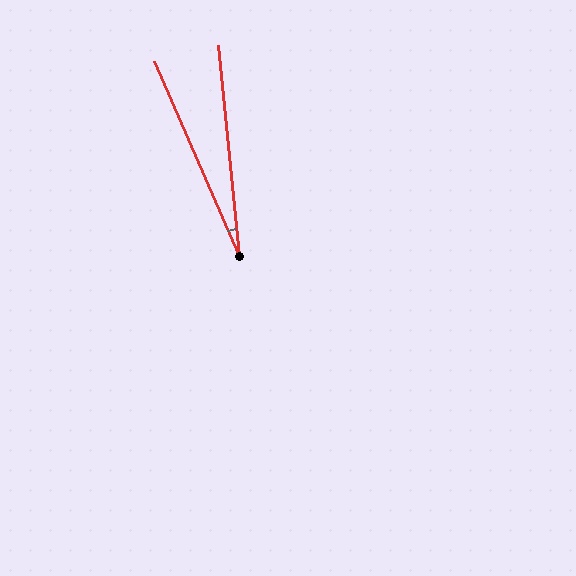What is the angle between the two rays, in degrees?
Approximately 18 degrees.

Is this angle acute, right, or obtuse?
It is acute.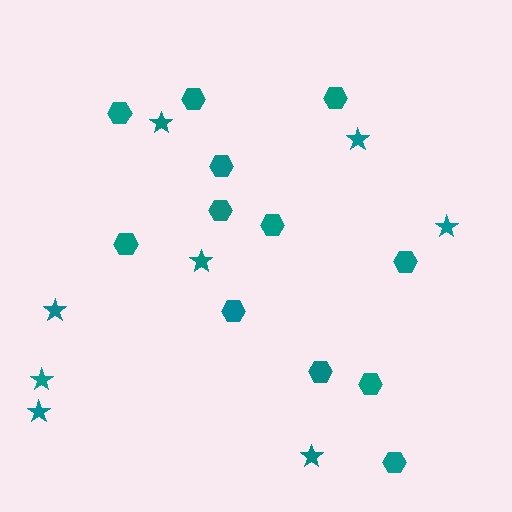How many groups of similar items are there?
There are 2 groups: one group of stars (8) and one group of hexagons (12).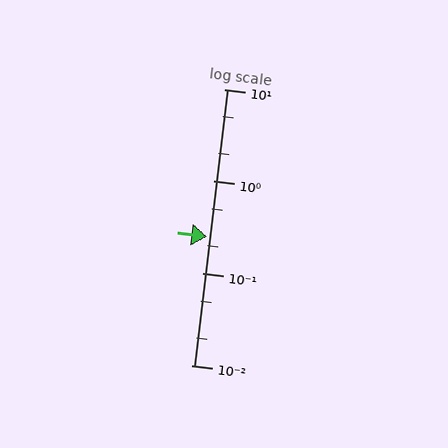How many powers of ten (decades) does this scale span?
The scale spans 3 decades, from 0.01 to 10.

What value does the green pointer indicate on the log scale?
The pointer indicates approximately 0.25.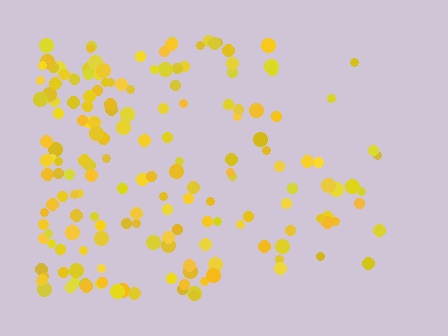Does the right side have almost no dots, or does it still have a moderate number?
Still a moderate number, just noticeably fewer than the left.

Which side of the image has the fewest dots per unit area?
The right.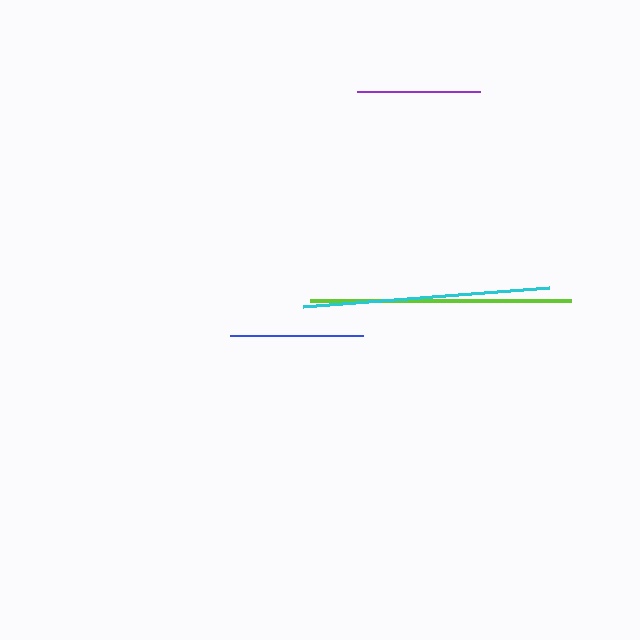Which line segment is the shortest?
The purple line is the shortest at approximately 123 pixels.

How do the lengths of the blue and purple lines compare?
The blue and purple lines are approximately the same length.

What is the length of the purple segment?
The purple segment is approximately 123 pixels long.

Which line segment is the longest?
The lime line is the longest at approximately 261 pixels.